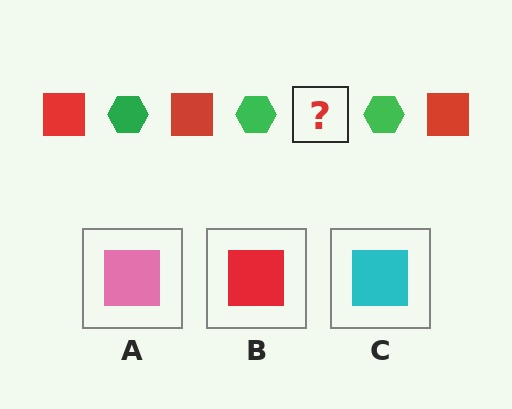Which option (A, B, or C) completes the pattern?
B.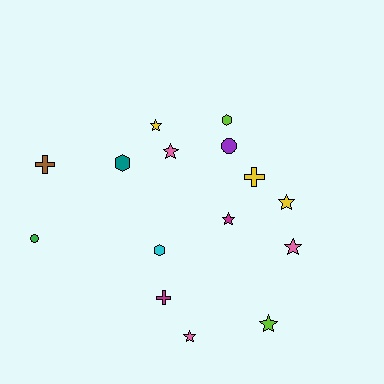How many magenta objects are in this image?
There are 2 magenta objects.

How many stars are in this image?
There are 7 stars.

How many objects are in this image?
There are 15 objects.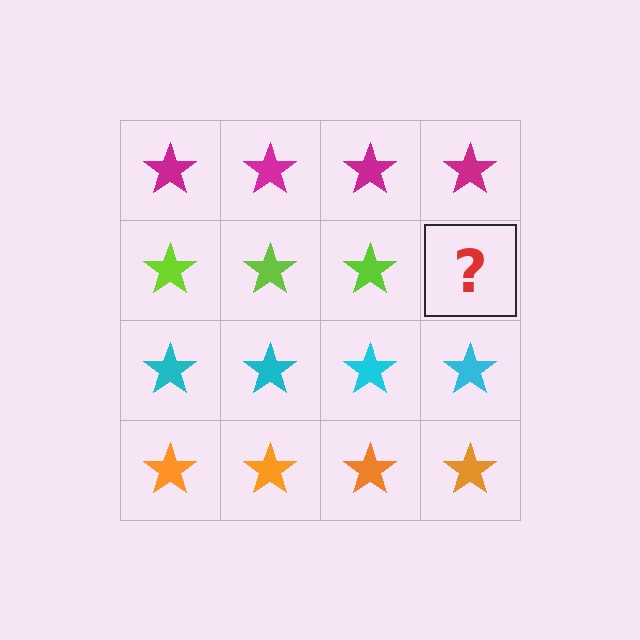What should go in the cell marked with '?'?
The missing cell should contain a lime star.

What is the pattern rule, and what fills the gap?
The rule is that each row has a consistent color. The gap should be filled with a lime star.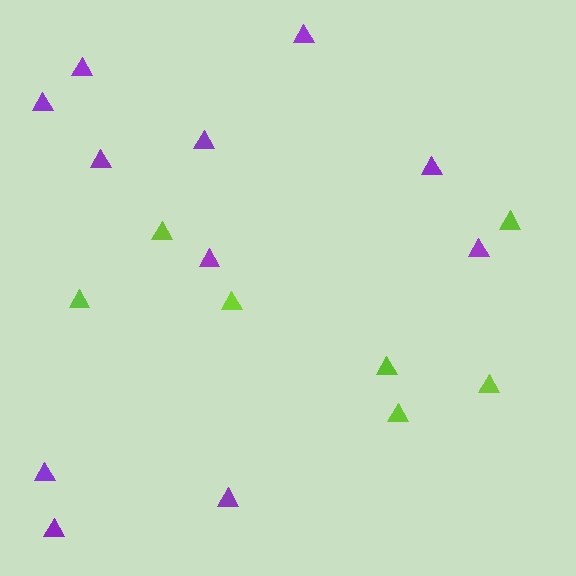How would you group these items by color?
There are 2 groups: one group of purple triangles (11) and one group of lime triangles (7).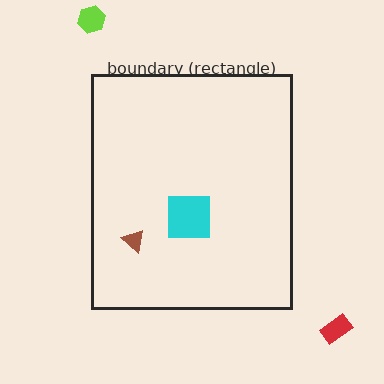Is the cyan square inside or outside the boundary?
Inside.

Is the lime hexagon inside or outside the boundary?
Outside.